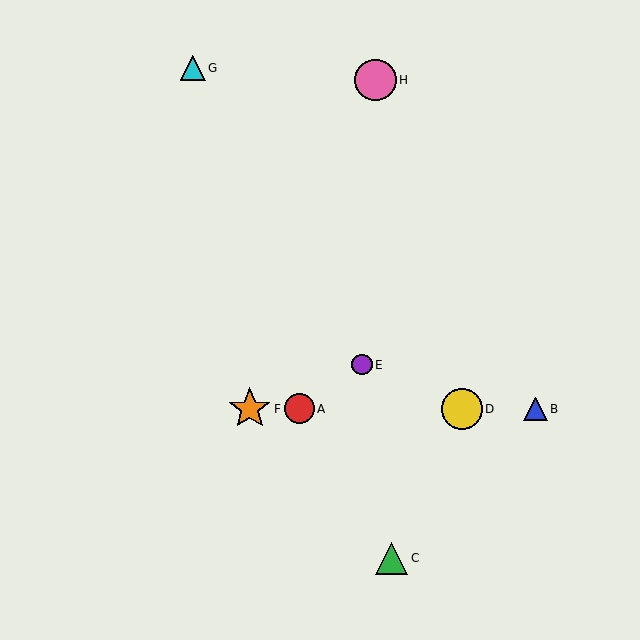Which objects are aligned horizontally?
Objects A, B, D, F are aligned horizontally.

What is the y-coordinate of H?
Object H is at y≈80.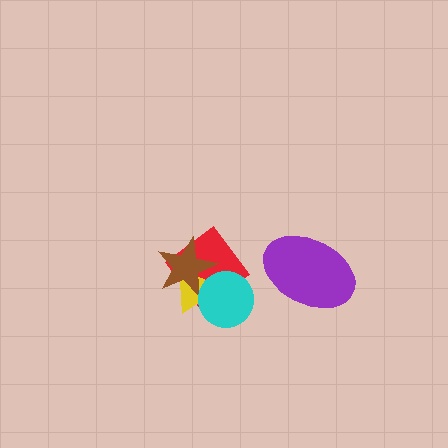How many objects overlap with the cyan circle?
3 objects overlap with the cyan circle.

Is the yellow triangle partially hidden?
Yes, it is partially covered by another shape.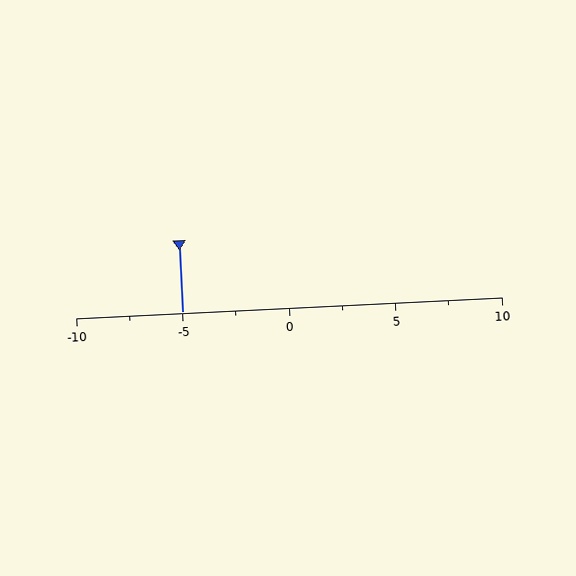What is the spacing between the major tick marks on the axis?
The major ticks are spaced 5 apart.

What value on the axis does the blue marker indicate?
The marker indicates approximately -5.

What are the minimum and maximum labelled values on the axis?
The axis runs from -10 to 10.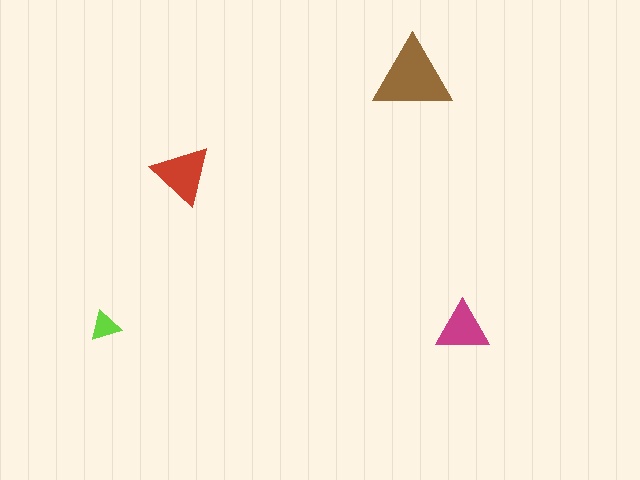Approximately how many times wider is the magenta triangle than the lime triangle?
About 1.5 times wider.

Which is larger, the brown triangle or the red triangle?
The brown one.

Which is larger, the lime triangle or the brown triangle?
The brown one.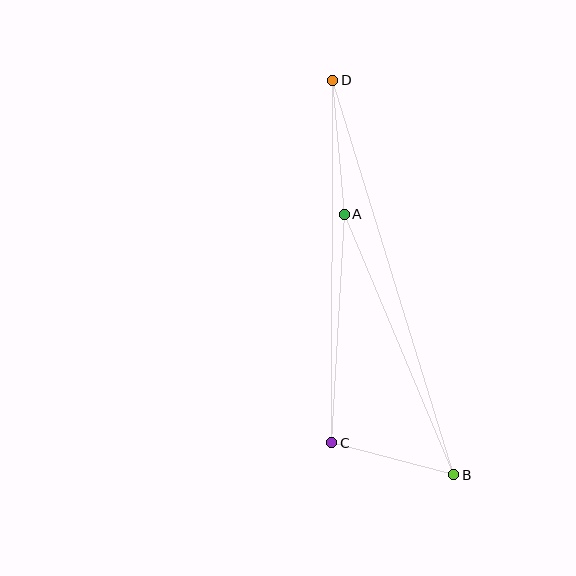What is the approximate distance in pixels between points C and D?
The distance between C and D is approximately 363 pixels.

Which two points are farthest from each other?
Points B and D are farthest from each other.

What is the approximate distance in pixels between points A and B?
The distance between A and B is approximately 283 pixels.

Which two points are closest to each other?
Points B and C are closest to each other.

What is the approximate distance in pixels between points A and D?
The distance between A and D is approximately 134 pixels.